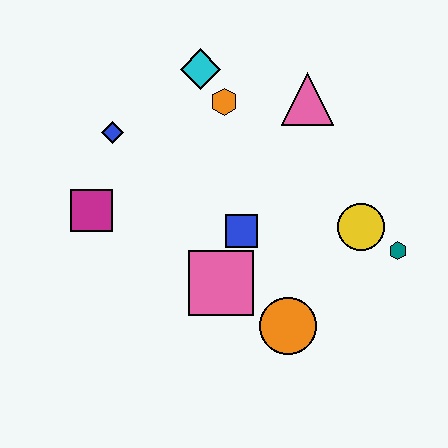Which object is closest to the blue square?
The pink square is closest to the blue square.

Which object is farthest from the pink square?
The cyan diamond is farthest from the pink square.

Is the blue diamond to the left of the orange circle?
Yes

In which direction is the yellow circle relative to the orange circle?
The yellow circle is above the orange circle.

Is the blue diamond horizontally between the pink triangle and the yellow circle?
No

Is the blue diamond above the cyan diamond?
No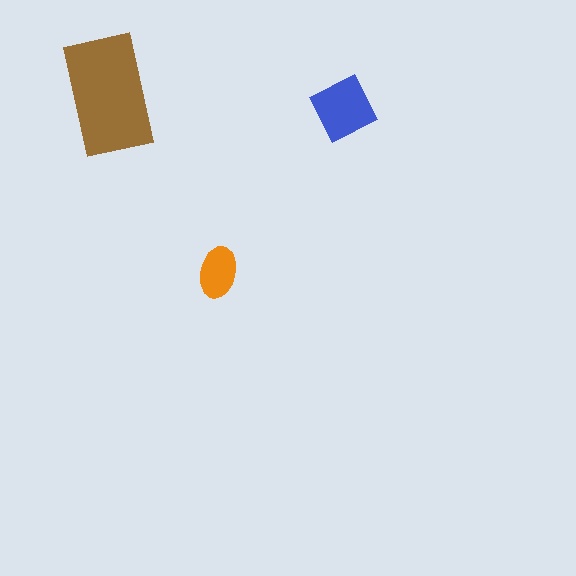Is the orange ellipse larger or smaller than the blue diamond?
Smaller.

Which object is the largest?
The brown rectangle.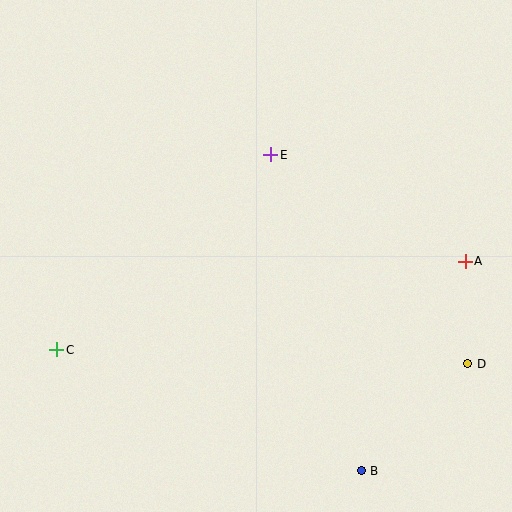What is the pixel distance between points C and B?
The distance between C and B is 328 pixels.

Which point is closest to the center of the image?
Point E at (271, 155) is closest to the center.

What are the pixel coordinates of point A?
Point A is at (465, 261).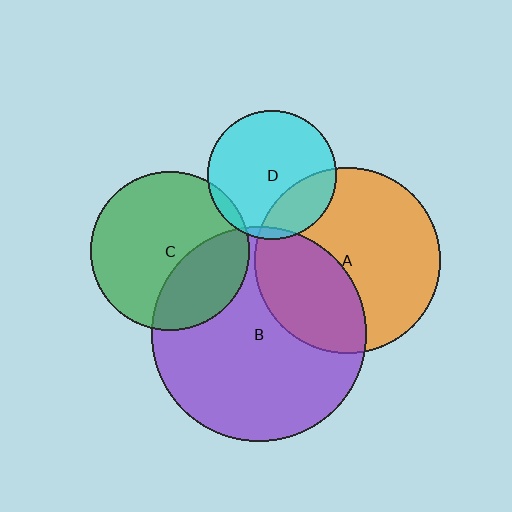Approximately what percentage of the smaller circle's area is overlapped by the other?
Approximately 35%.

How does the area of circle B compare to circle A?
Approximately 1.3 times.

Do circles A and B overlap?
Yes.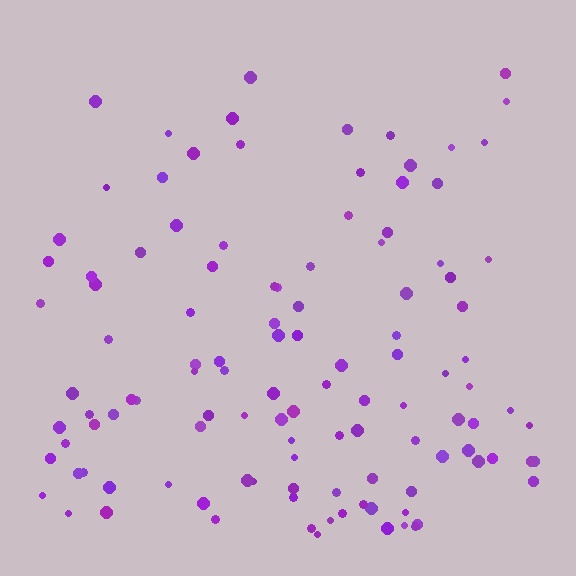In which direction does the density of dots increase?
From top to bottom, with the bottom side densest.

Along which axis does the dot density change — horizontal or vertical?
Vertical.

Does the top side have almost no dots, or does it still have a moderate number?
Still a moderate number, just noticeably fewer than the bottom.